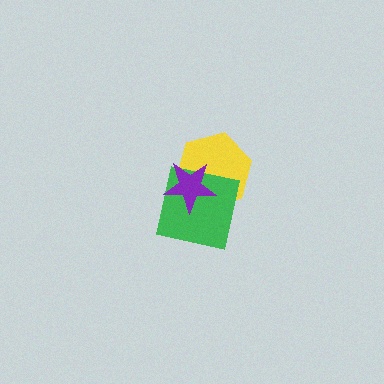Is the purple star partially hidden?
No, no other shape covers it.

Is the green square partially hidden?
Yes, it is partially covered by another shape.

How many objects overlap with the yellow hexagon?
2 objects overlap with the yellow hexagon.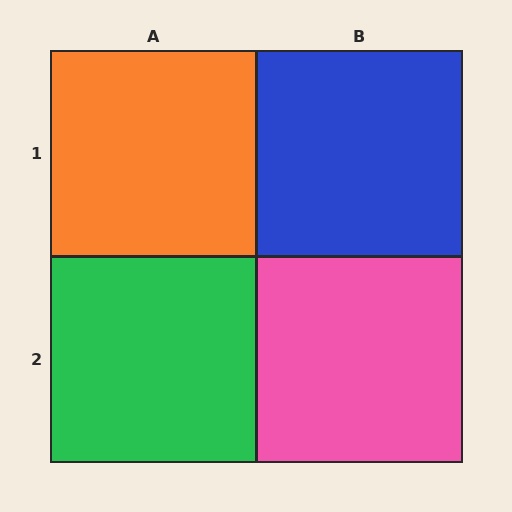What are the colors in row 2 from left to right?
Green, pink.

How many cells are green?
1 cell is green.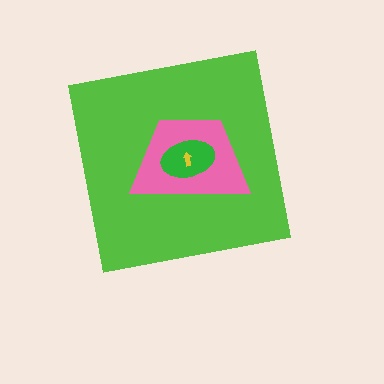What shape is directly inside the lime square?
The pink trapezoid.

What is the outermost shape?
The lime square.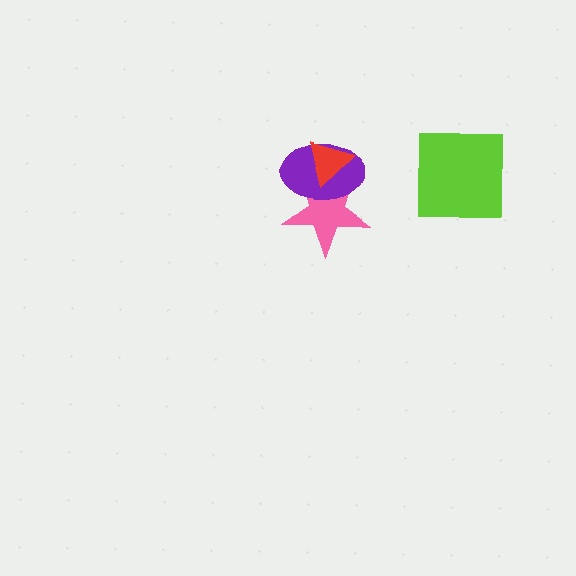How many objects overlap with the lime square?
0 objects overlap with the lime square.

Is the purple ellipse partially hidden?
Yes, it is partially covered by another shape.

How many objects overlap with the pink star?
2 objects overlap with the pink star.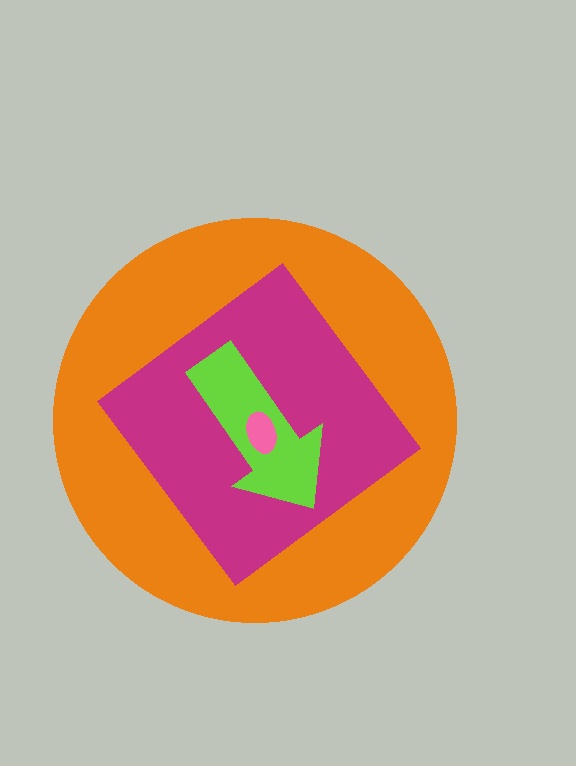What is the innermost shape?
The pink ellipse.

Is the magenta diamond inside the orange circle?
Yes.